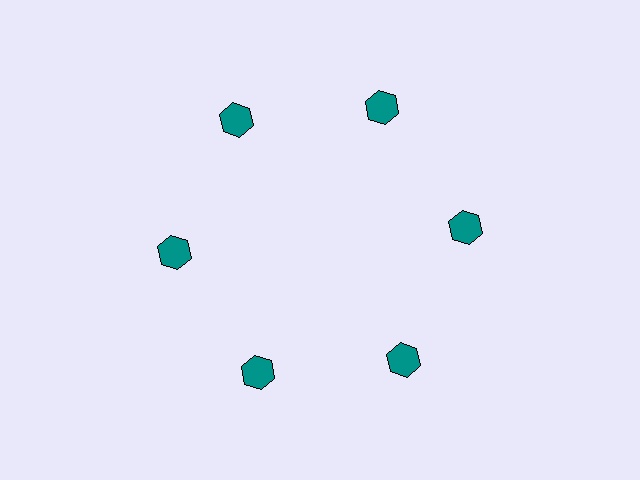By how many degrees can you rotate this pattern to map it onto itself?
The pattern maps onto itself every 60 degrees of rotation.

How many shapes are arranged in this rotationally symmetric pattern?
There are 6 shapes, arranged in 6 groups of 1.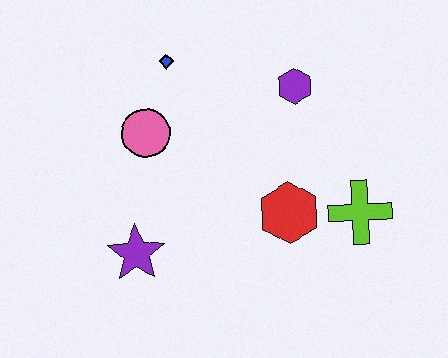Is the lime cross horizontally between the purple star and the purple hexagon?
No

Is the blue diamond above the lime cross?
Yes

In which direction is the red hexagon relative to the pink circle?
The red hexagon is to the right of the pink circle.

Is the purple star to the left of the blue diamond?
Yes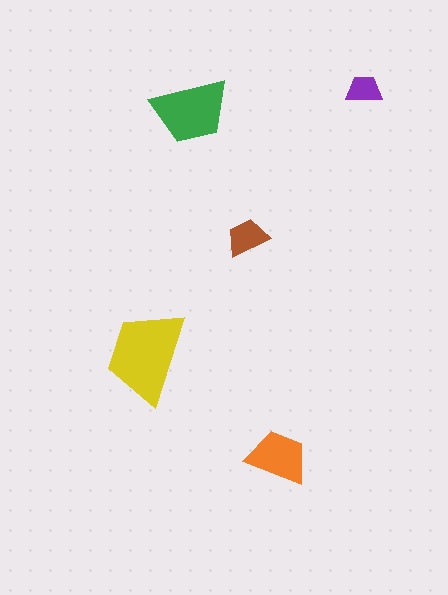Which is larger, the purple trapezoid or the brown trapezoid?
The brown one.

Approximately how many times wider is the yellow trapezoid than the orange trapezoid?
About 1.5 times wider.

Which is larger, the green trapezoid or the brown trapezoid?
The green one.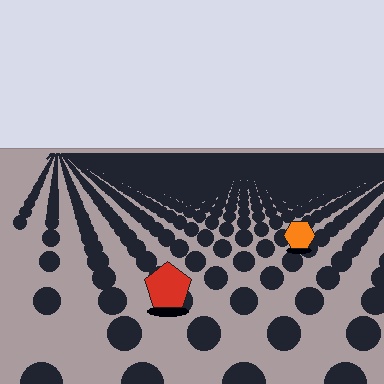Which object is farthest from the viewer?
The orange hexagon is farthest from the viewer. It appears smaller and the ground texture around it is denser.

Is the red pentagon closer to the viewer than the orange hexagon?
Yes. The red pentagon is closer — you can tell from the texture gradient: the ground texture is coarser near it.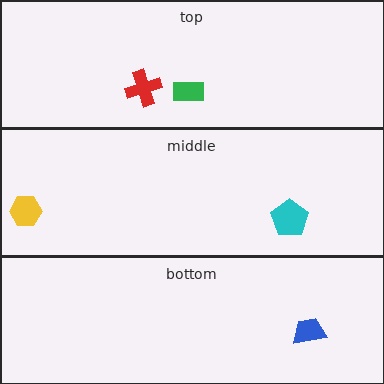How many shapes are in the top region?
2.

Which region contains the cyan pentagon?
The middle region.